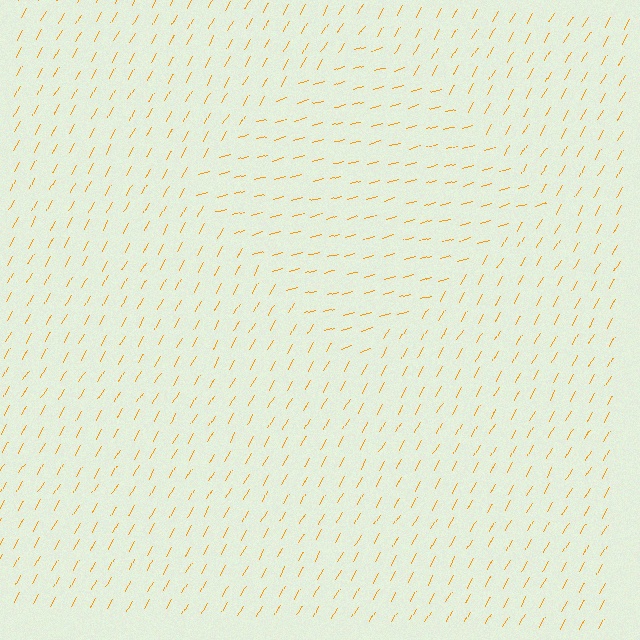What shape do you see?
I see a diamond.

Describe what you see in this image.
The image is filled with small orange line segments. A diamond region in the image has lines oriented differently from the surrounding lines, creating a visible texture boundary.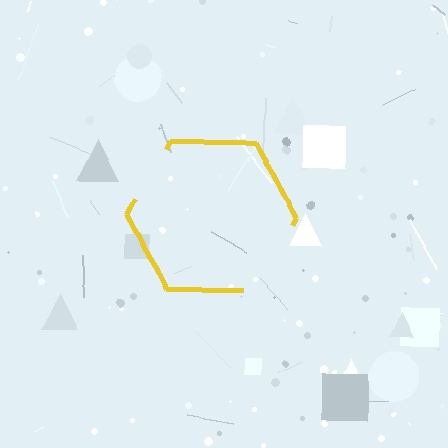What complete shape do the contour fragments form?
The contour fragments form a hexagon.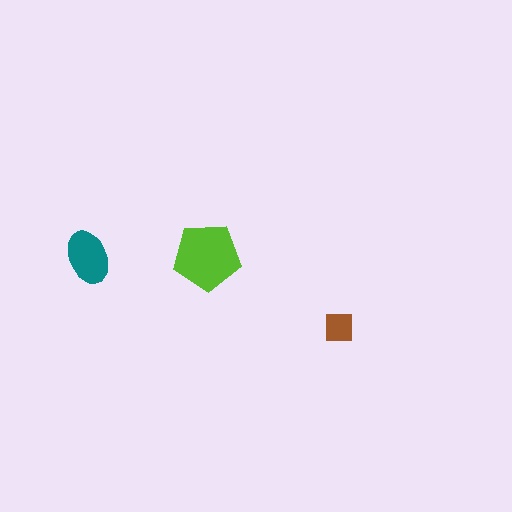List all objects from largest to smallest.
The lime pentagon, the teal ellipse, the brown square.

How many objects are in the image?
There are 3 objects in the image.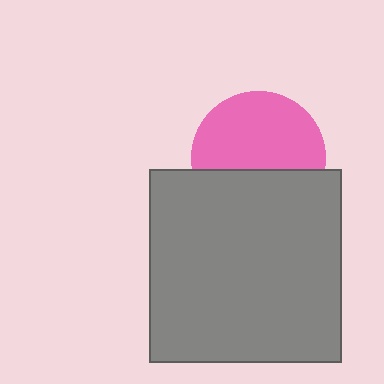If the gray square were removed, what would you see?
You would see the complete pink circle.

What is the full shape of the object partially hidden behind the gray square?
The partially hidden object is a pink circle.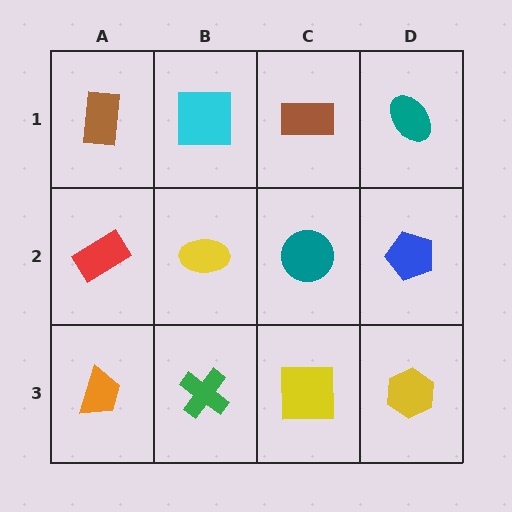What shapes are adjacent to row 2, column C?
A brown rectangle (row 1, column C), a yellow square (row 3, column C), a yellow ellipse (row 2, column B), a blue pentagon (row 2, column D).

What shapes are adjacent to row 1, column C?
A teal circle (row 2, column C), a cyan square (row 1, column B), a teal ellipse (row 1, column D).